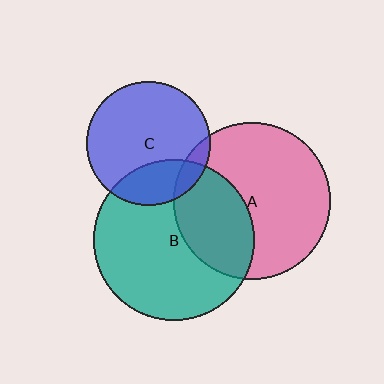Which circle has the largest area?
Circle B (teal).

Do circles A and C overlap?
Yes.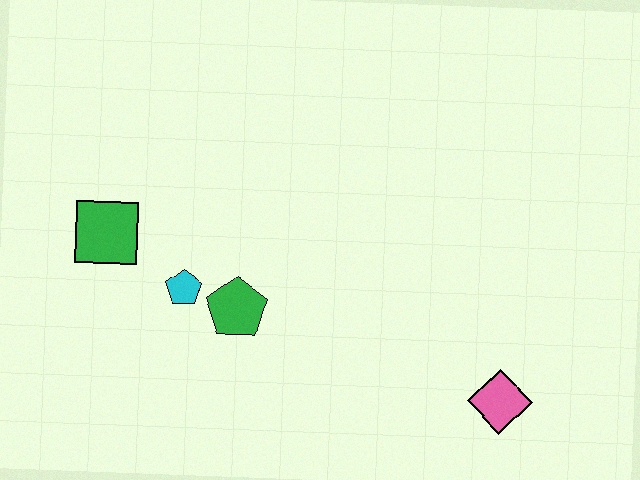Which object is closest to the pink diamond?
The green pentagon is closest to the pink diamond.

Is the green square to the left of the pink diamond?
Yes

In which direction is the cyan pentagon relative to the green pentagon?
The cyan pentagon is to the left of the green pentagon.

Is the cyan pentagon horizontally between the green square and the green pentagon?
Yes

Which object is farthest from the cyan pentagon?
The pink diamond is farthest from the cyan pentagon.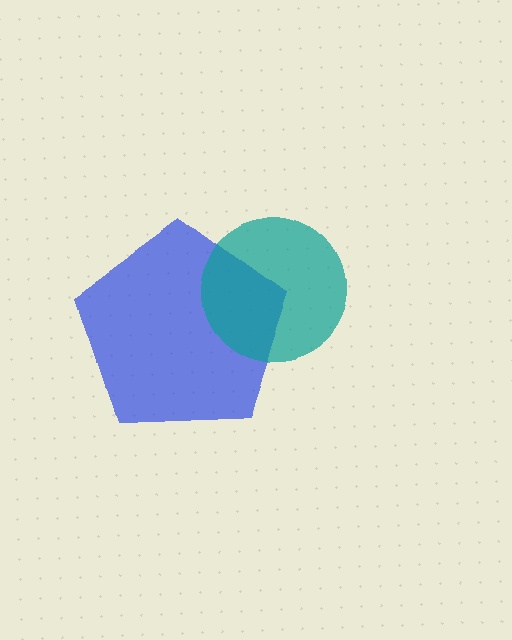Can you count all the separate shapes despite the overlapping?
Yes, there are 2 separate shapes.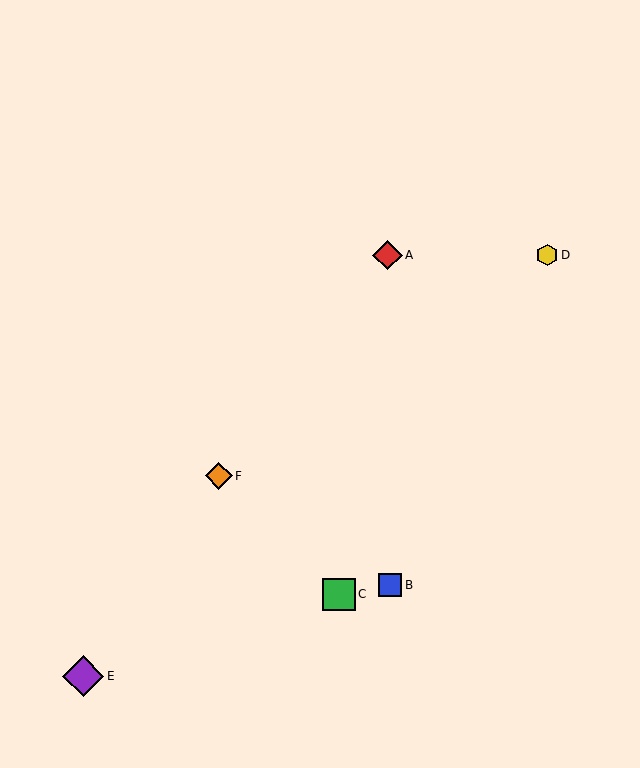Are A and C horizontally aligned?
No, A is at y≈255 and C is at y≈594.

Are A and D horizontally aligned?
Yes, both are at y≈255.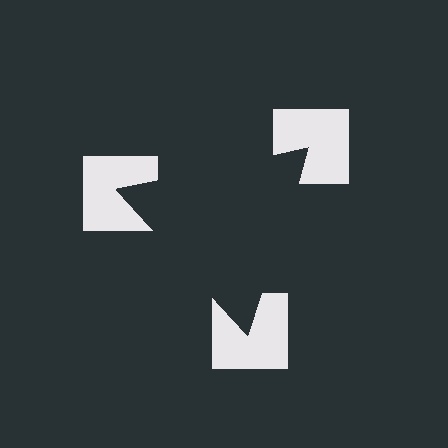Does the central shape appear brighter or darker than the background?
It typically appears slightly darker than the background, even though no actual brightness change is drawn.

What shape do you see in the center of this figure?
An illusory triangle — its edges are inferred from the aligned wedge cuts in the notched squares, not physically drawn.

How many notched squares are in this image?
There are 3 — one at each vertex of the illusory triangle.